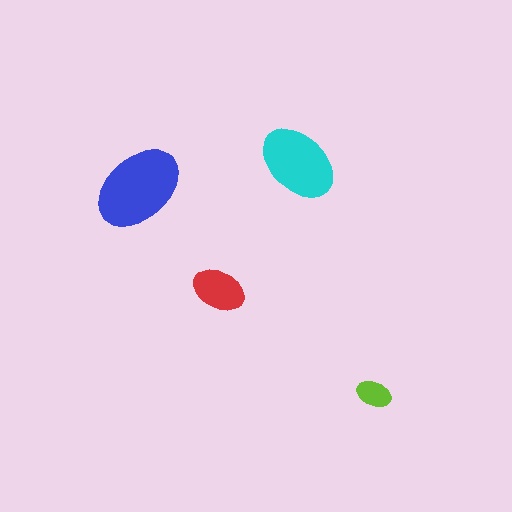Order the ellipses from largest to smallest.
the blue one, the cyan one, the red one, the lime one.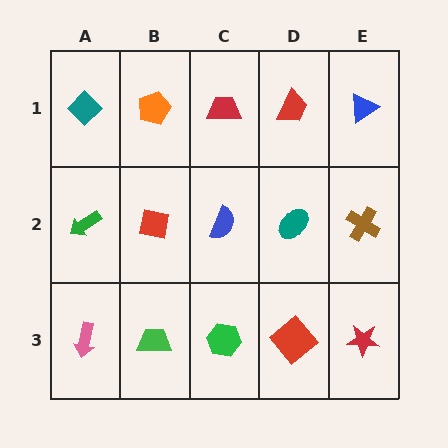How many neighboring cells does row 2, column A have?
3.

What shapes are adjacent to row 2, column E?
A blue triangle (row 1, column E), a red star (row 3, column E), a teal ellipse (row 2, column D).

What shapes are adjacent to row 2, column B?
An orange pentagon (row 1, column B), a green trapezoid (row 3, column B), a green arrow (row 2, column A), a blue semicircle (row 2, column C).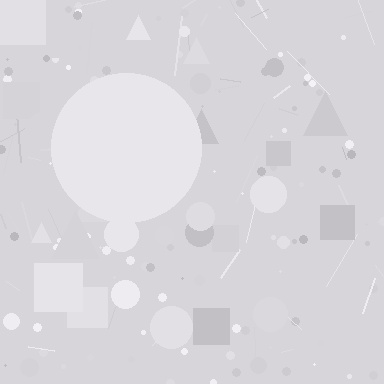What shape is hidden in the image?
A circle is hidden in the image.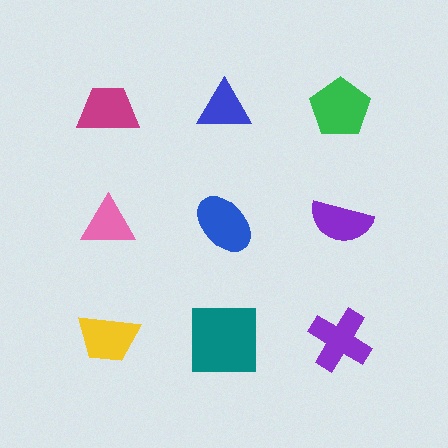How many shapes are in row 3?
3 shapes.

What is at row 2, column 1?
A pink triangle.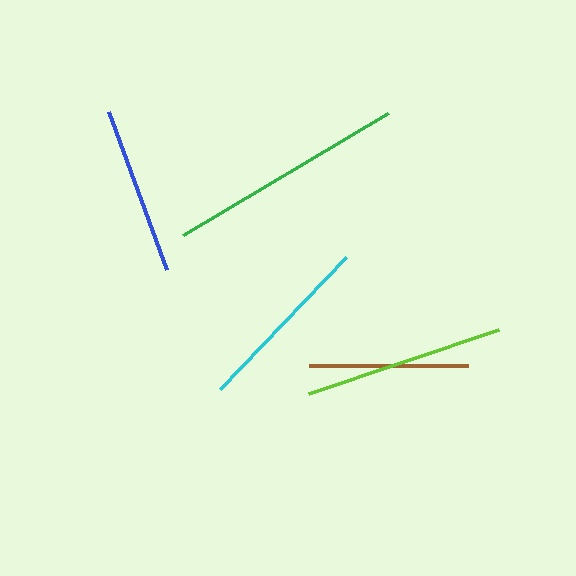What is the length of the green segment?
The green segment is approximately 238 pixels long.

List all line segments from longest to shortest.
From longest to shortest: green, lime, cyan, blue, brown.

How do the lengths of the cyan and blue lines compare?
The cyan and blue lines are approximately the same length.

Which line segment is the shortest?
The brown line is the shortest at approximately 159 pixels.